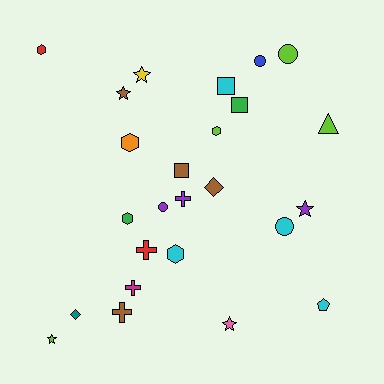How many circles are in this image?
There are 4 circles.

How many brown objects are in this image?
There are 4 brown objects.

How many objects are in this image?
There are 25 objects.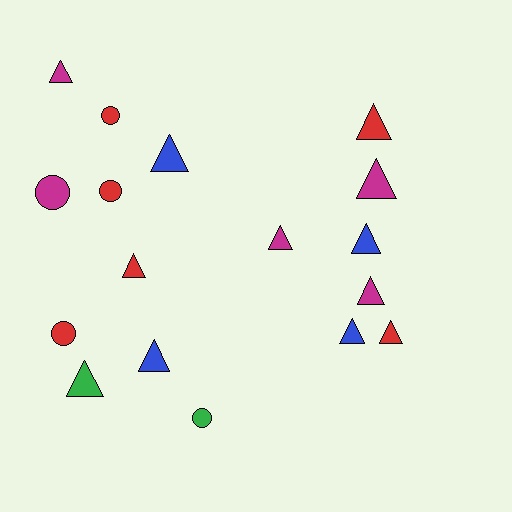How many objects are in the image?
There are 17 objects.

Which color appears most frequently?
Red, with 6 objects.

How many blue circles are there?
There are no blue circles.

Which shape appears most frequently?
Triangle, with 12 objects.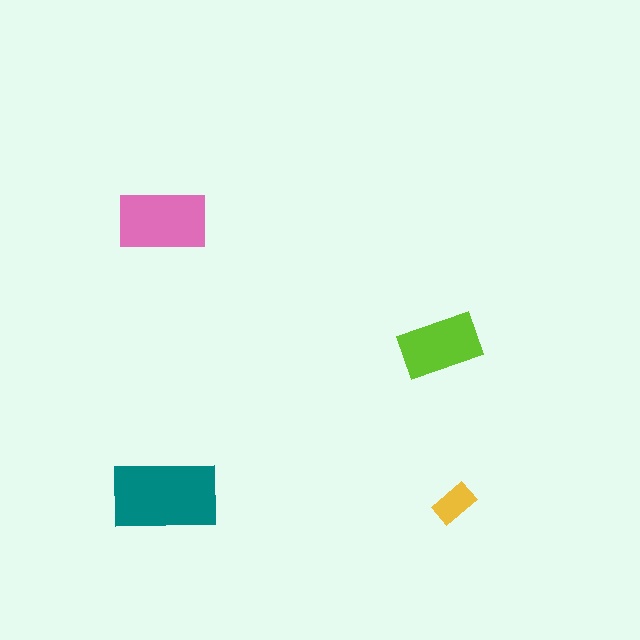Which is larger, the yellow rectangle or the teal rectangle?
The teal one.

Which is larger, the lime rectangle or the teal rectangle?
The teal one.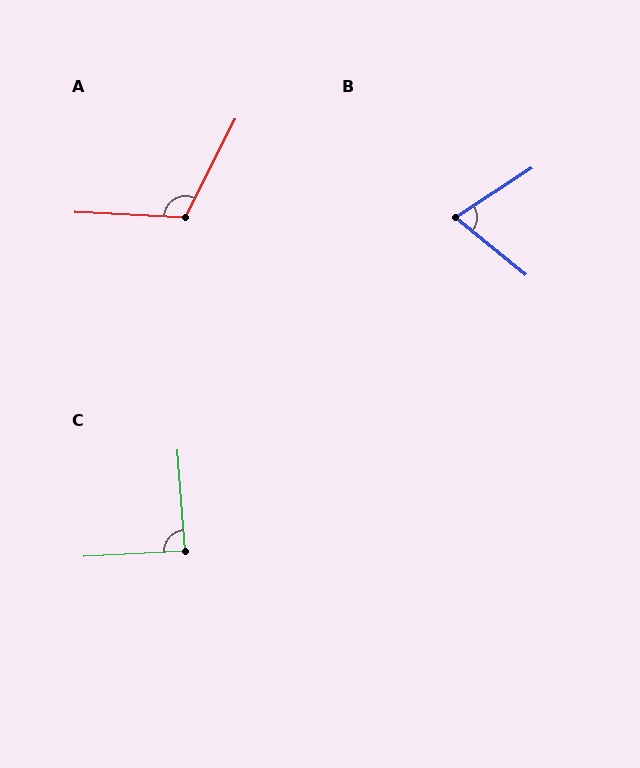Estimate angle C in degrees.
Approximately 89 degrees.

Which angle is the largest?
A, at approximately 114 degrees.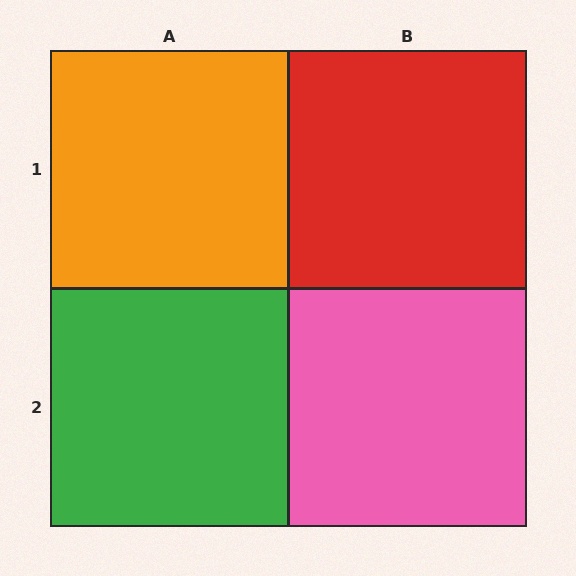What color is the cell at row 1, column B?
Red.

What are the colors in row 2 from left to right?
Green, pink.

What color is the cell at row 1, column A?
Orange.